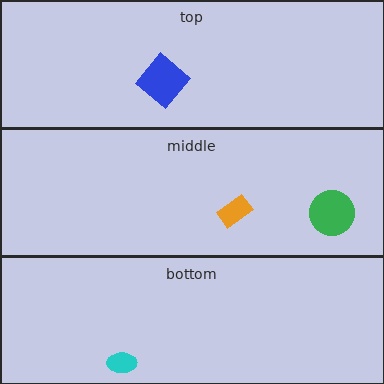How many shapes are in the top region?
1.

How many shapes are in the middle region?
2.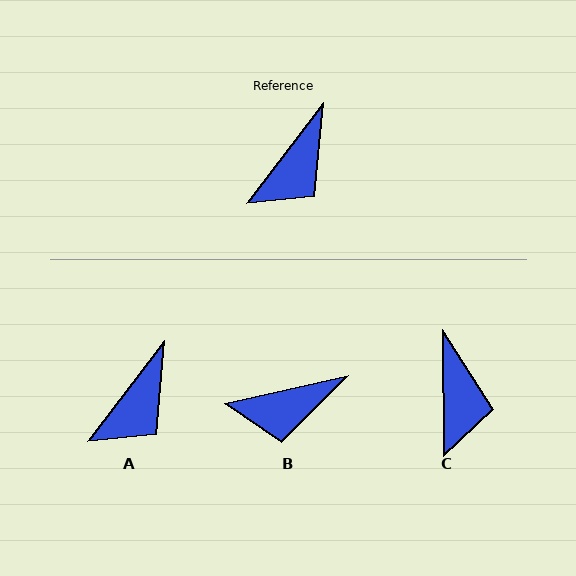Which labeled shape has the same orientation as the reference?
A.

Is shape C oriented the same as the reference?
No, it is off by about 38 degrees.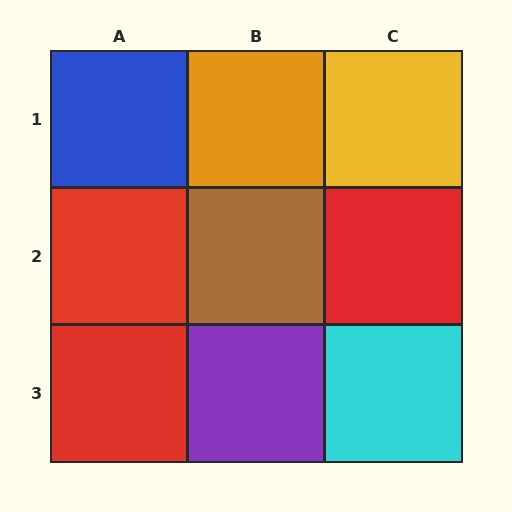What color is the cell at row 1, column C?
Yellow.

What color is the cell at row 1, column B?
Orange.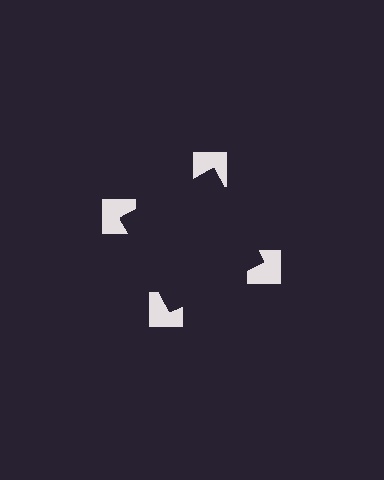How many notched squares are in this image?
There are 4 — one at each vertex of the illusory square.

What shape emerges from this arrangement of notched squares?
An illusory square — its edges are inferred from the aligned wedge cuts in the notched squares, not physically drawn.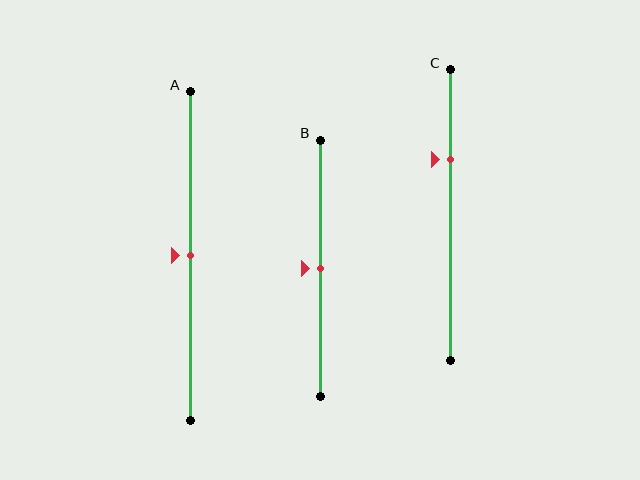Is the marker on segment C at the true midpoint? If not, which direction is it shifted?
No, the marker on segment C is shifted upward by about 19% of the segment length.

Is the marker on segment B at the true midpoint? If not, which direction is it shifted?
Yes, the marker on segment B is at the true midpoint.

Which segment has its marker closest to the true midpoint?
Segment A has its marker closest to the true midpoint.